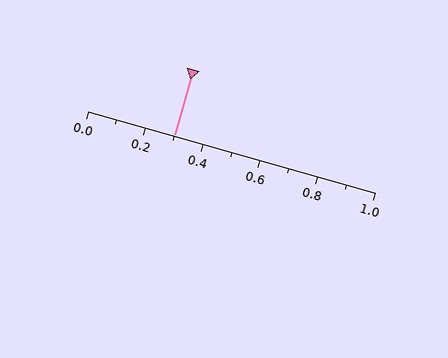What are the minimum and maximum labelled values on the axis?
The axis runs from 0.0 to 1.0.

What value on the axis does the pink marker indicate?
The marker indicates approximately 0.3.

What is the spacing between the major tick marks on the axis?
The major ticks are spaced 0.2 apart.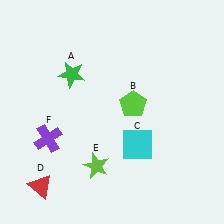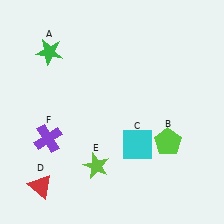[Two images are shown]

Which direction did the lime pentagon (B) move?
The lime pentagon (B) moved down.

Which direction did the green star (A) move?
The green star (A) moved up.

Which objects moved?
The objects that moved are: the green star (A), the lime pentagon (B).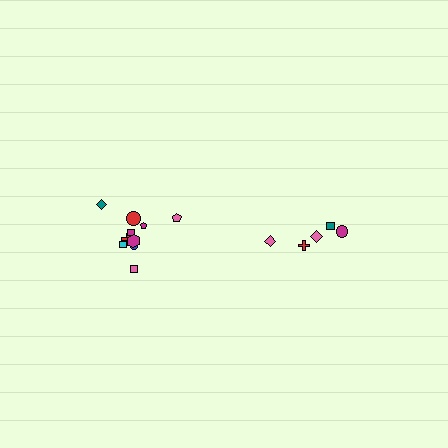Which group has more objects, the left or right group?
The left group.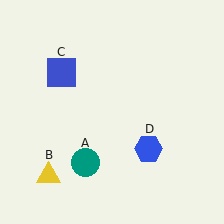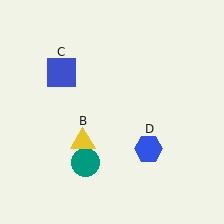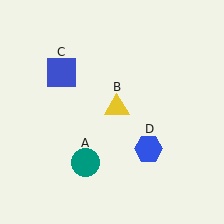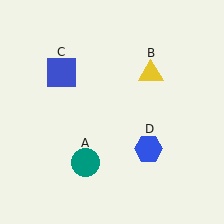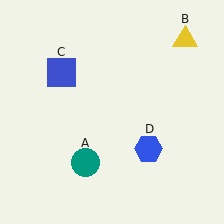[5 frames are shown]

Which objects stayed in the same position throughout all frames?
Teal circle (object A) and blue square (object C) and blue hexagon (object D) remained stationary.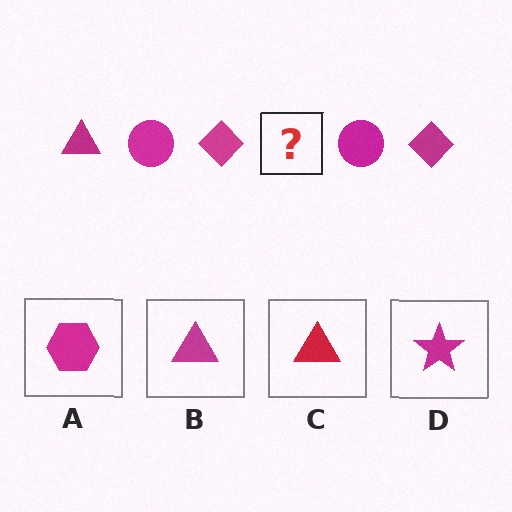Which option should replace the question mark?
Option B.